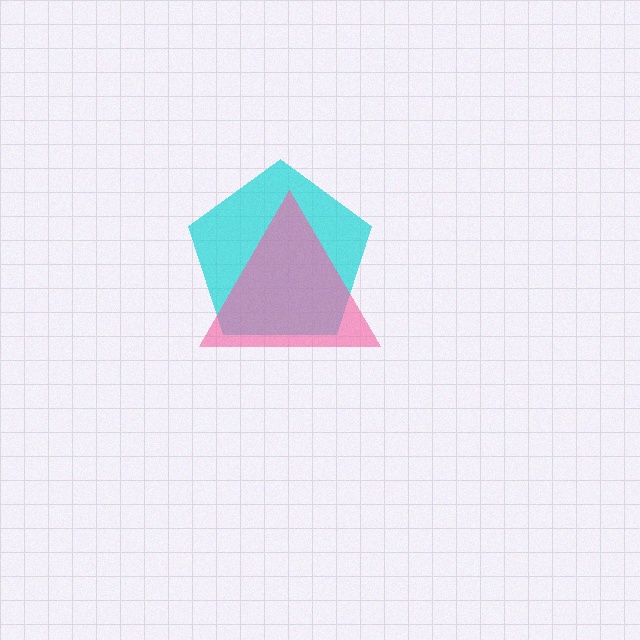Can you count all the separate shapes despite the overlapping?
Yes, there are 2 separate shapes.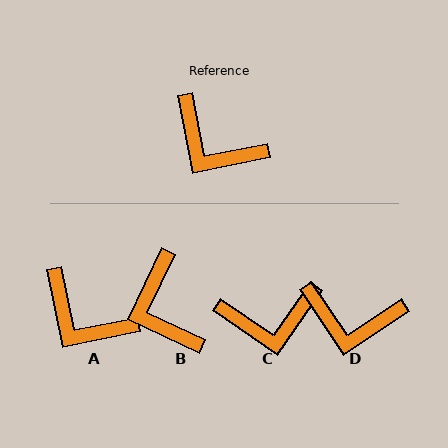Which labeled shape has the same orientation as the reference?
A.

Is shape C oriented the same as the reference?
No, it is off by about 44 degrees.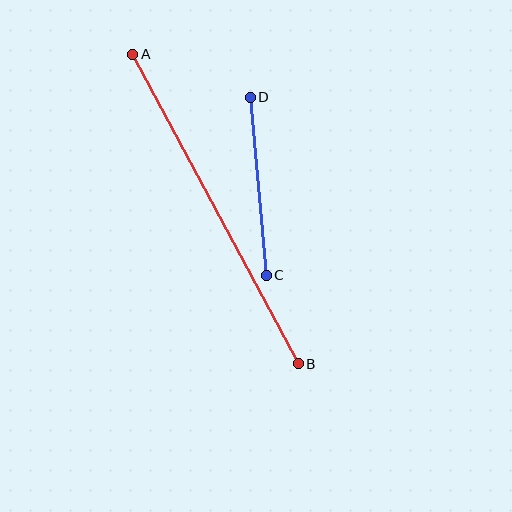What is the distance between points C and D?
The distance is approximately 179 pixels.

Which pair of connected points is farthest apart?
Points A and B are farthest apart.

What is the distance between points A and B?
The distance is approximately 351 pixels.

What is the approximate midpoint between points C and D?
The midpoint is at approximately (258, 186) pixels.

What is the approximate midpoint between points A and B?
The midpoint is at approximately (216, 209) pixels.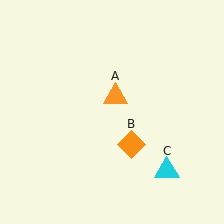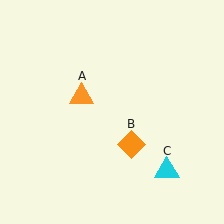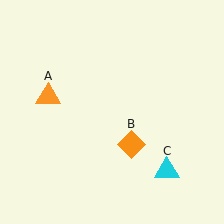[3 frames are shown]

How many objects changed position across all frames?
1 object changed position: orange triangle (object A).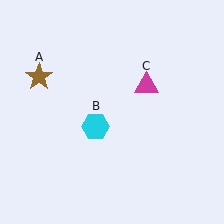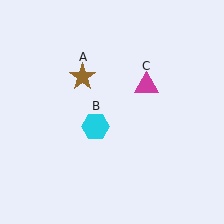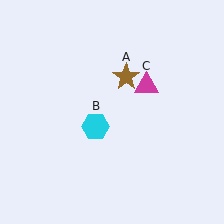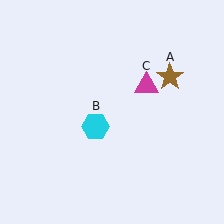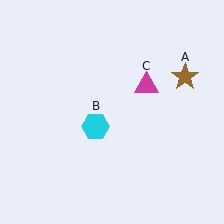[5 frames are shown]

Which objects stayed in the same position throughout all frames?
Cyan hexagon (object B) and magenta triangle (object C) remained stationary.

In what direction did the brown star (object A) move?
The brown star (object A) moved right.